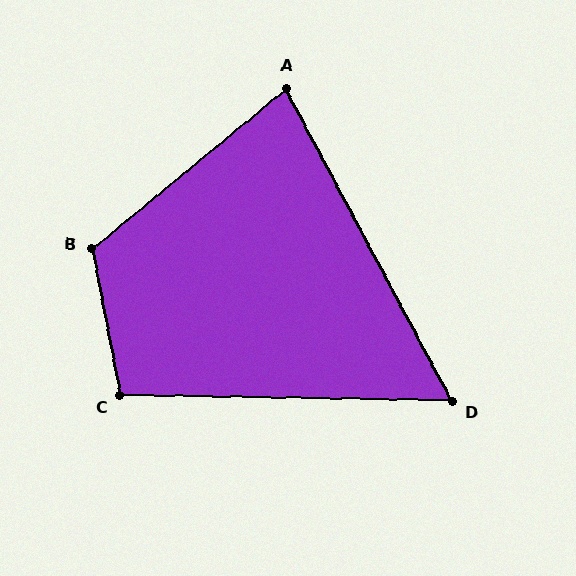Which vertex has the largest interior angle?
B, at approximately 119 degrees.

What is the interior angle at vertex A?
Approximately 78 degrees (acute).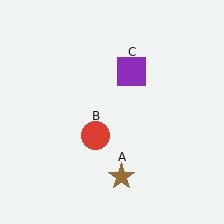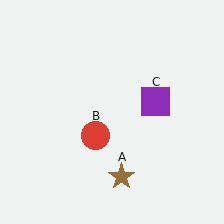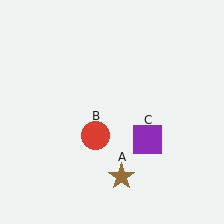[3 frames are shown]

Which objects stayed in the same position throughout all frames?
Brown star (object A) and red circle (object B) remained stationary.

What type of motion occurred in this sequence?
The purple square (object C) rotated clockwise around the center of the scene.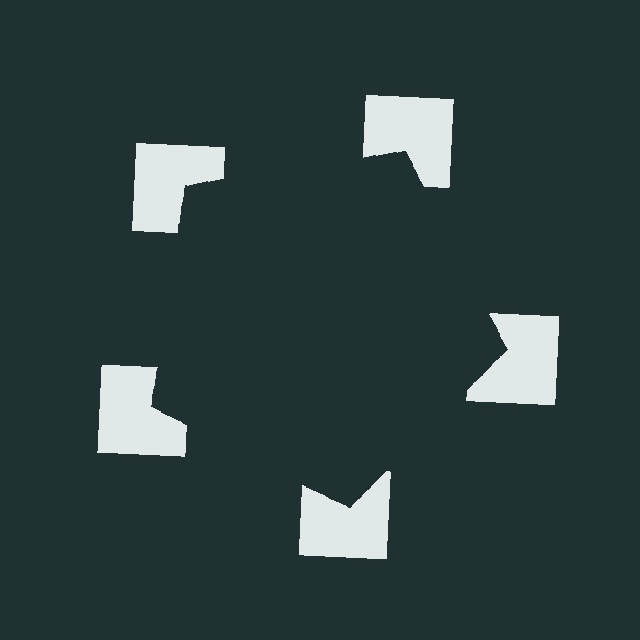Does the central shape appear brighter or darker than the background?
It typically appears slightly darker than the background, even though no actual brightness change is drawn.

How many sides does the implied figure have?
5 sides.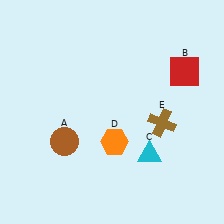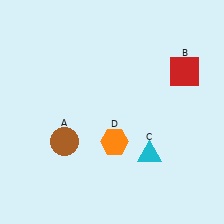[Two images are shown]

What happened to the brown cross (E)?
The brown cross (E) was removed in Image 2. It was in the bottom-right area of Image 1.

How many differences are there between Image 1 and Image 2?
There is 1 difference between the two images.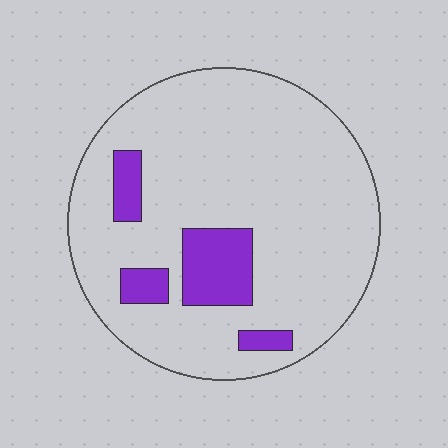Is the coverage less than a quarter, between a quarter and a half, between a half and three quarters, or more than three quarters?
Less than a quarter.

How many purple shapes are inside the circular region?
4.